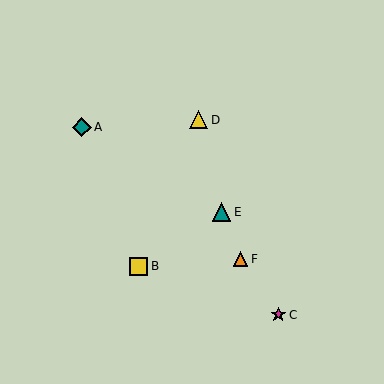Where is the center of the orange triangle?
The center of the orange triangle is at (241, 259).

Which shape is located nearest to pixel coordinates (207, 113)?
The yellow triangle (labeled D) at (199, 120) is nearest to that location.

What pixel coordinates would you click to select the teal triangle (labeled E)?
Click at (222, 212) to select the teal triangle E.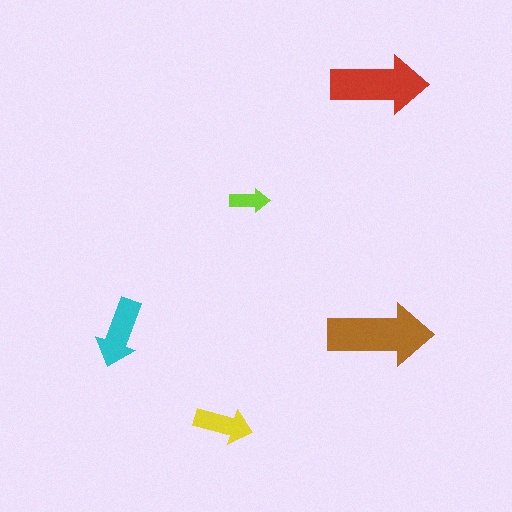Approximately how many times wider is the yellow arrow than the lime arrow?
About 1.5 times wider.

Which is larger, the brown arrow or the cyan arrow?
The brown one.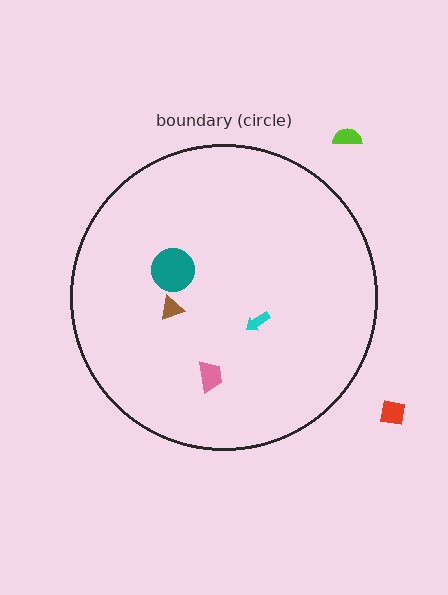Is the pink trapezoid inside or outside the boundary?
Inside.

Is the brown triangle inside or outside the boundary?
Inside.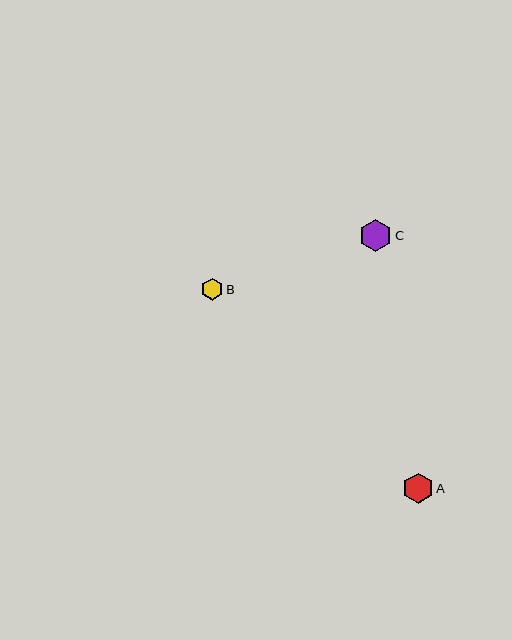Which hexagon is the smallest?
Hexagon B is the smallest with a size of approximately 22 pixels.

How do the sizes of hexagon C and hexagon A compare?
Hexagon C and hexagon A are approximately the same size.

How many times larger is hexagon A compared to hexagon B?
Hexagon A is approximately 1.4 times the size of hexagon B.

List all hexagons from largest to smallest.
From largest to smallest: C, A, B.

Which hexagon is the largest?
Hexagon C is the largest with a size of approximately 33 pixels.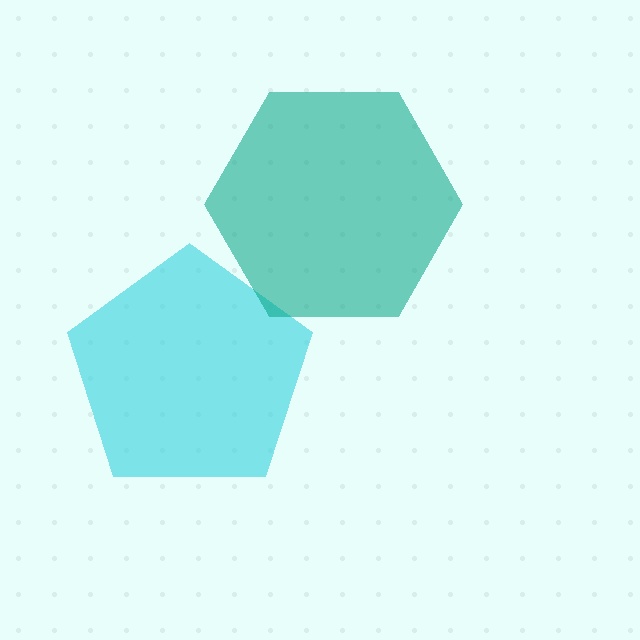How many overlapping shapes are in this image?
There are 2 overlapping shapes in the image.